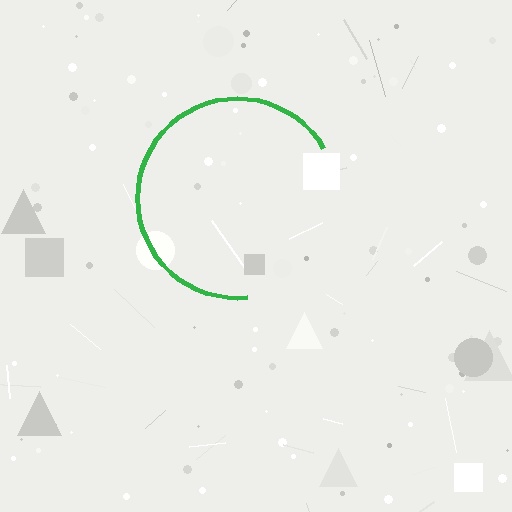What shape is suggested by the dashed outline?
The dashed outline suggests a circle.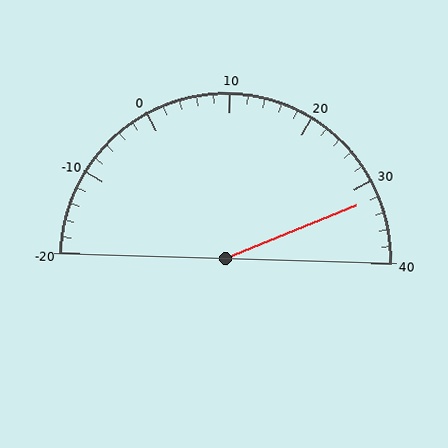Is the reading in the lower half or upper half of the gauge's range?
The reading is in the upper half of the range (-20 to 40).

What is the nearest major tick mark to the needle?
The nearest major tick mark is 30.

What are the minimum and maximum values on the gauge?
The gauge ranges from -20 to 40.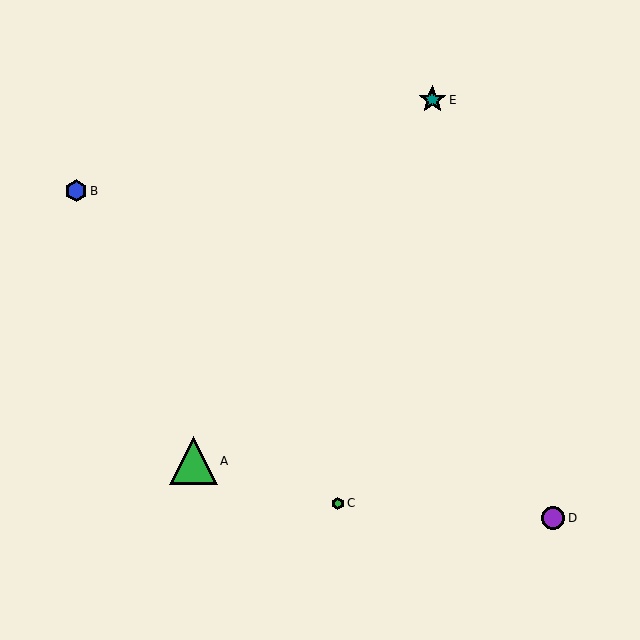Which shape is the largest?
The green triangle (labeled A) is the largest.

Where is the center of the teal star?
The center of the teal star is at (432, 100).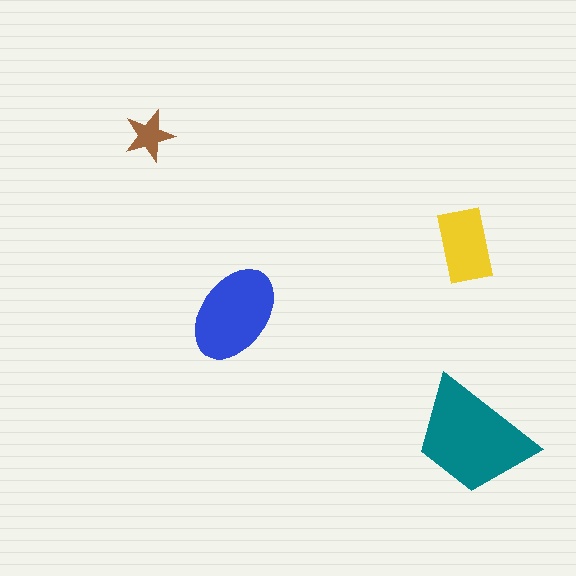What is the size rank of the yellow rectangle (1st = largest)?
3rd.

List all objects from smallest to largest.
The brown star, the yellow rectangle, the blue ellipse, the teal trapezoid.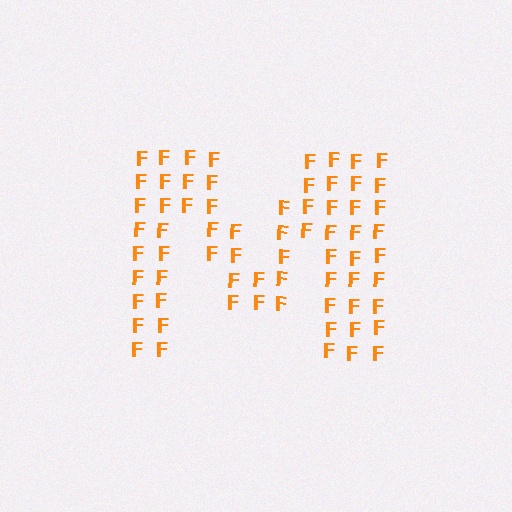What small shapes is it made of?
It is made of small letter F's.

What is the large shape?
The large shape is the letter M.